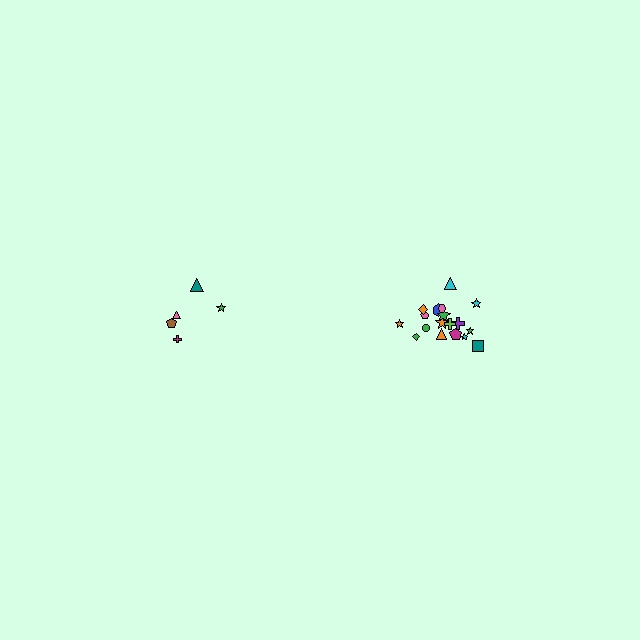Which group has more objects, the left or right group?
The right group.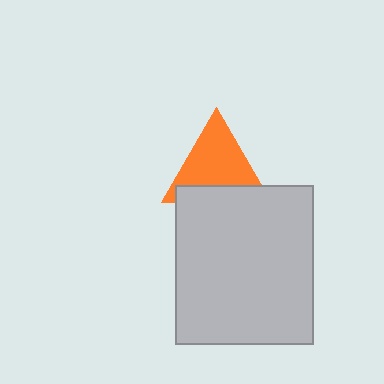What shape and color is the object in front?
The object in front is a light gray rectangle.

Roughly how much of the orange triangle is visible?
Most of it is visible (roughly 70%).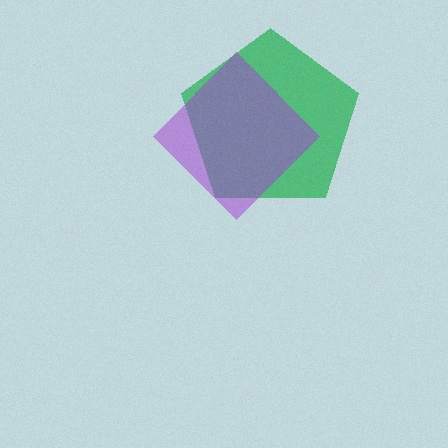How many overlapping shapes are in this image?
There are 2 overlapping shapes in the image.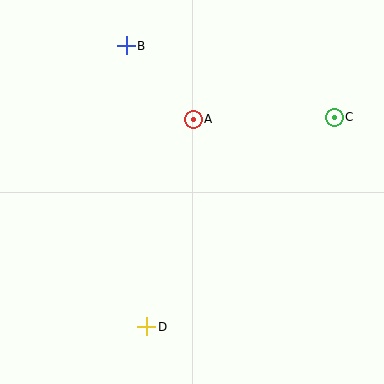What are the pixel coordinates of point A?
Point A is at (193, 119).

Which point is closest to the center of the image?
Point A at (193, 119) is closest to the center.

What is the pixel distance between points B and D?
The distance between B and D is 282 pixels.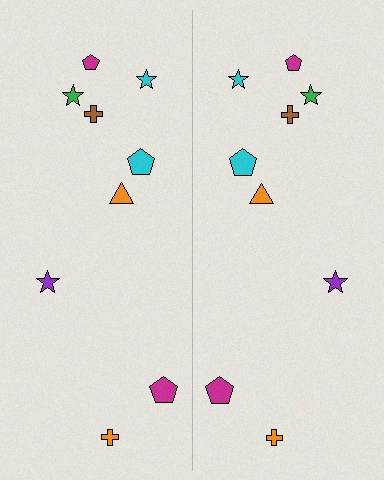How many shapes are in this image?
There are 18 shapes in this image.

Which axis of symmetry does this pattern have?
The pattern has a vertical axis of symmetry running through the center of the image.